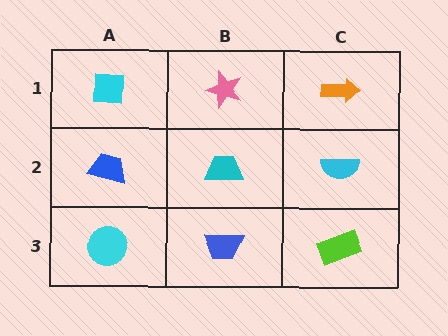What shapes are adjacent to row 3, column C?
A cyan semicircle (row 2, column C), a blue trapezoid (row 3, column B).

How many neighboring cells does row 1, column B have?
3.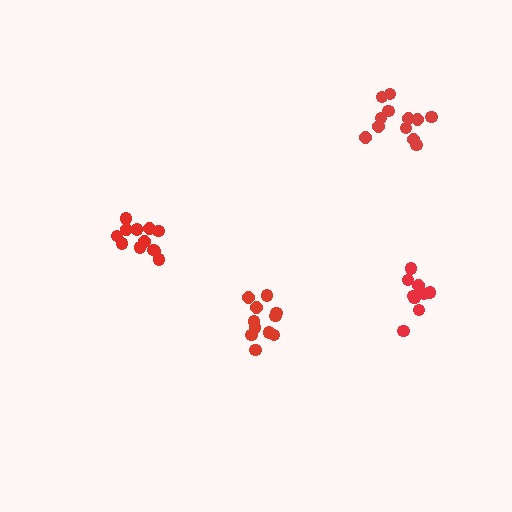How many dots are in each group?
Group 1: 12 dots, Group 2: 12 dots, Group 3: 11 dots, Group 4: 9 dots (44 total).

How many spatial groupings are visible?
There are 4 spatial groupings.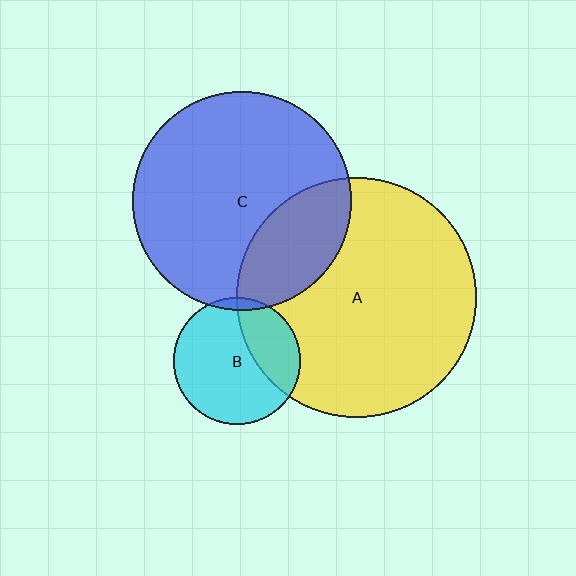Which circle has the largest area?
Circle A (yellow).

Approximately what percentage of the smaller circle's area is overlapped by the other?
Approximately 5%.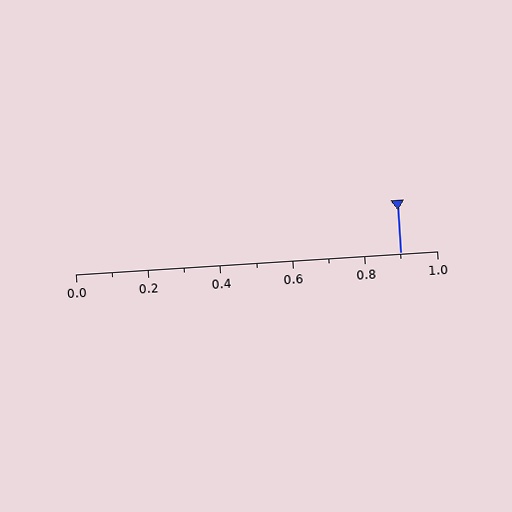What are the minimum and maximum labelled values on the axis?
The axis runs from 0.0 to 1.0.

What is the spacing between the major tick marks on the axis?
The major ticks are spaced 0.2 apart.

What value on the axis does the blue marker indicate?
The marker indicates approximately 0.9.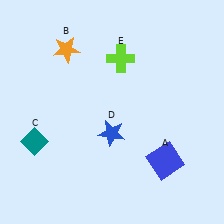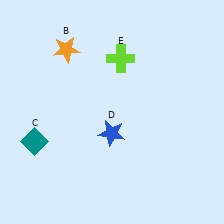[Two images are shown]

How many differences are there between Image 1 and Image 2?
There is 1 difference between the two images.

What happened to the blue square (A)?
The blue square (A) was removed in Image 2. It was in the bottom-right area of Image 1.